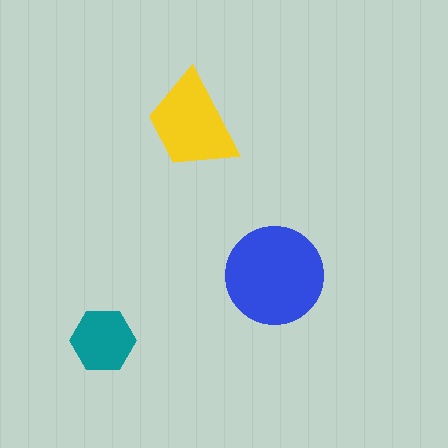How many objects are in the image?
There are 3 objects in the image.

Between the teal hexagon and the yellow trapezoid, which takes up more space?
The yellow trapezoid.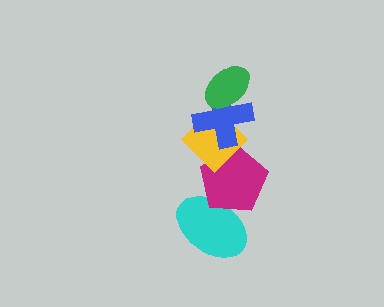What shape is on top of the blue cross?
The green ellipse is on top of the blue cross.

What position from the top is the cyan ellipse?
The cyan ellipse is 5th from the top.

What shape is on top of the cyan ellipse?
The magenta pentagon is on top of the cyan ellipse.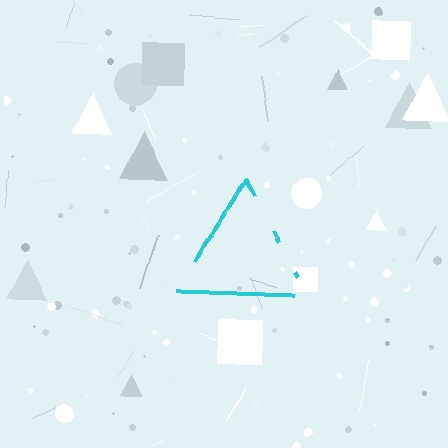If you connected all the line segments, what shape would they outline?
They would outline a triangle.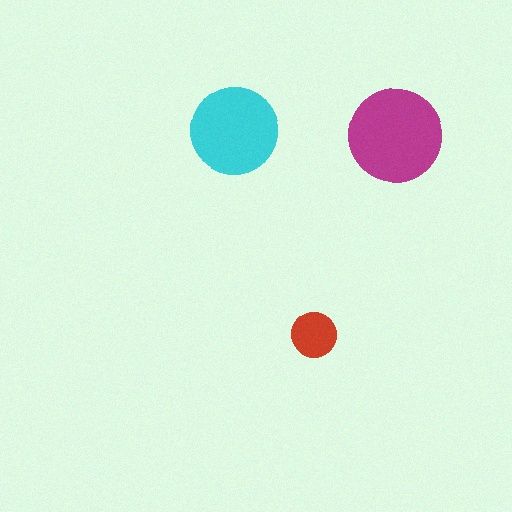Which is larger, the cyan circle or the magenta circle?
The magenta one.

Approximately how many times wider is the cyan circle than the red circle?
About 2 times wider.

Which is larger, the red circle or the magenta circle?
The magenta one.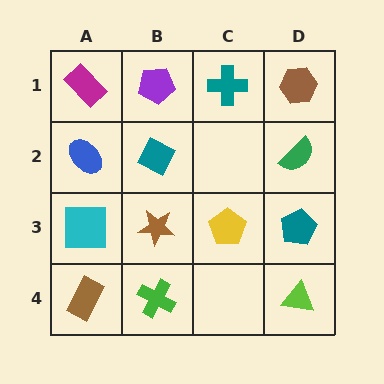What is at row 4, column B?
A green cross.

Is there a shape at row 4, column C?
No, that cell is empty.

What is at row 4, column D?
A lime triangle.